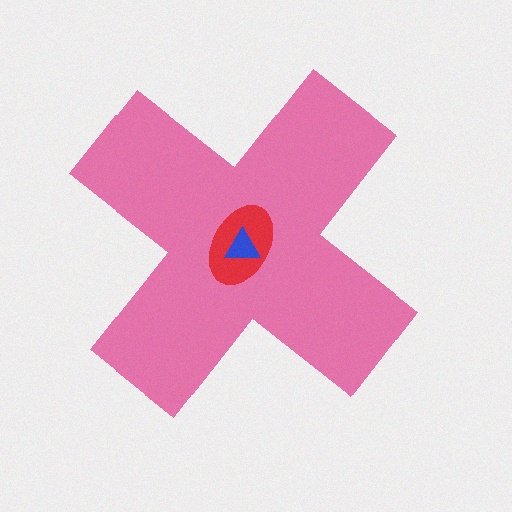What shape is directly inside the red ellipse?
The blue triangle.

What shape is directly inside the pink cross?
The red ellipse.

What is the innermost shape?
The blue triangle.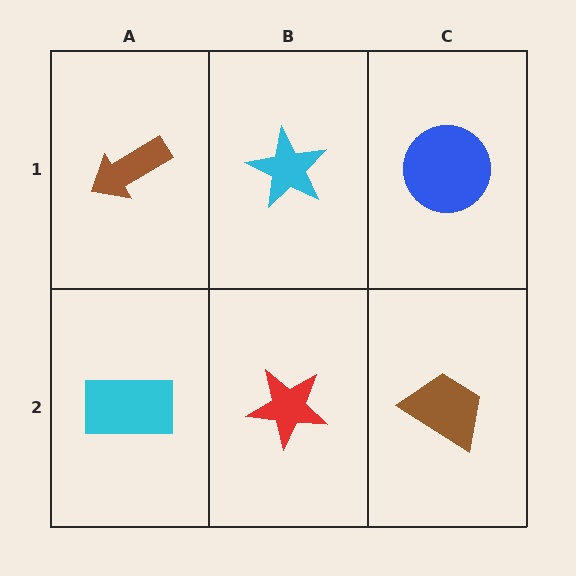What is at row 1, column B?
A cyan star.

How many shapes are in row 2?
3 shapes.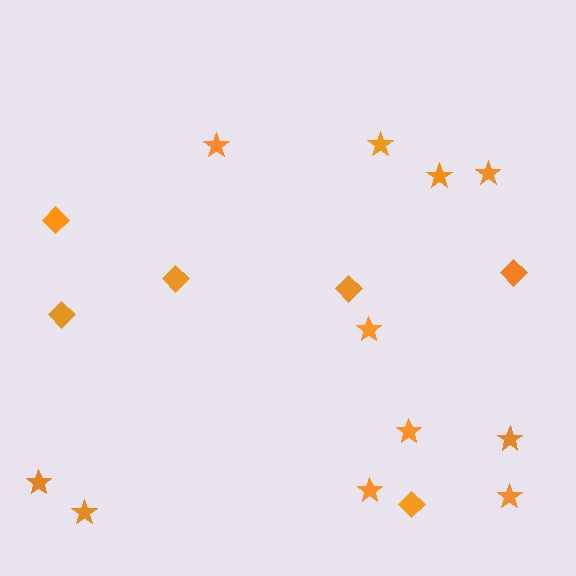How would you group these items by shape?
There are 2 groups: one group of stars (11) and one group of diamonds (6).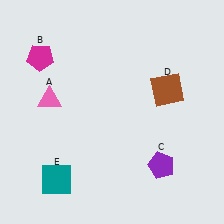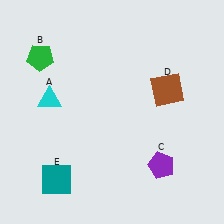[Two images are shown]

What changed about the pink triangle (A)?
In Image 1, A is pink. In Image 2, it changed to cyan.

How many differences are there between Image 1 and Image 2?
There are 2 differences between the two images.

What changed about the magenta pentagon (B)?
In Image 1, B is magenta. In Image 2, it changed to green.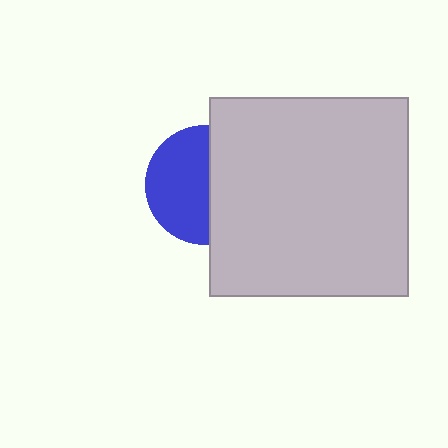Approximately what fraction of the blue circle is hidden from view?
Roughly 46% of the blue circle is hidden behind the light gray square.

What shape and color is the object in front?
The object in front is a light gray square.